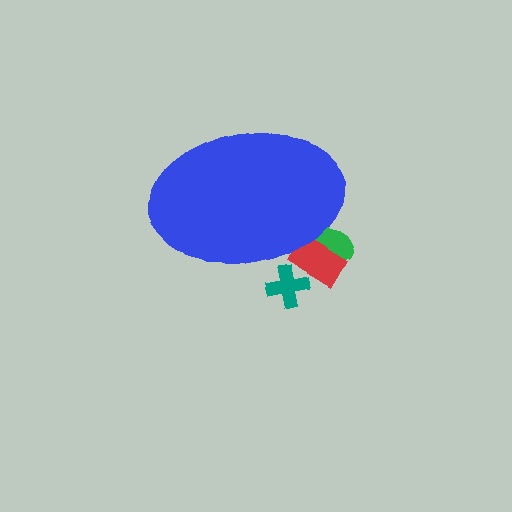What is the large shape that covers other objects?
A blue ellipse.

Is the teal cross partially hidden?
Yes, the teal cross is partially hidden behind the blue ellipse.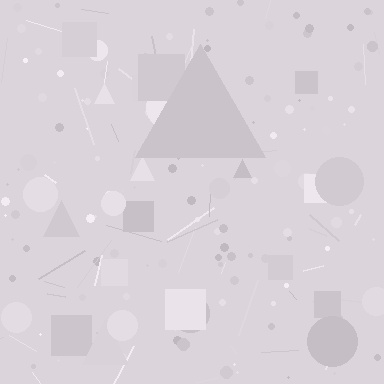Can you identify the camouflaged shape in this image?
The camouflaged shape is a triangle.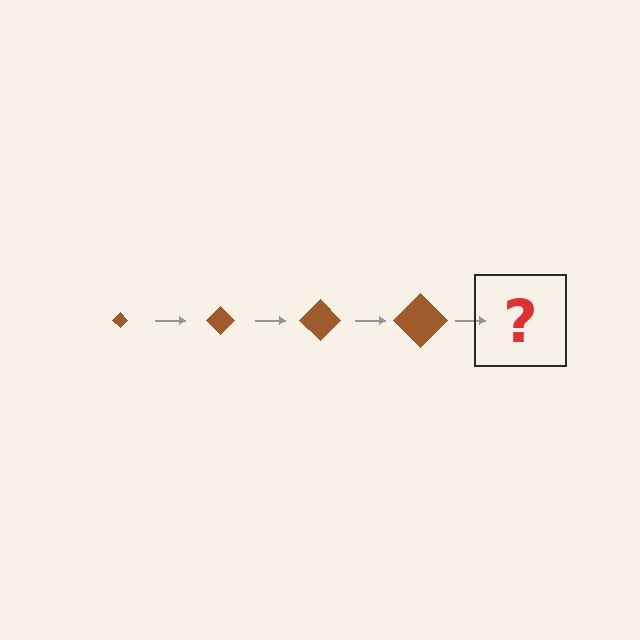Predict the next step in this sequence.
The next step is a brown diamond, larger than the previous one.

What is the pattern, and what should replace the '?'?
The pattern is that the diamond gets progressively larger each step. The '?' should be a brown diamond, larger than the previous one.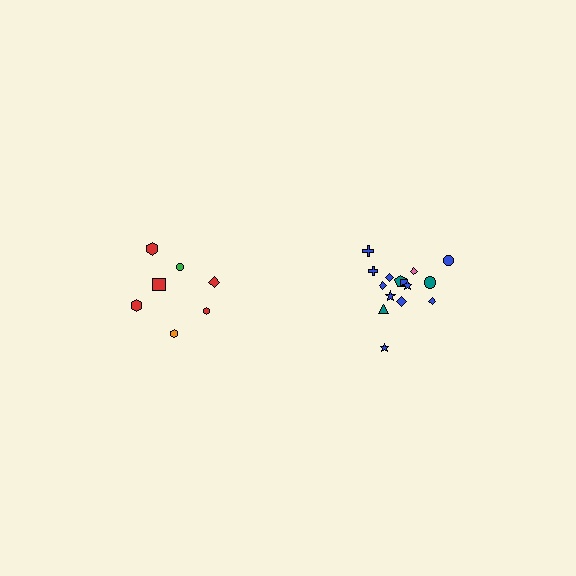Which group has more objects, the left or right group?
The right group.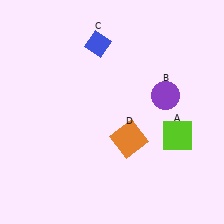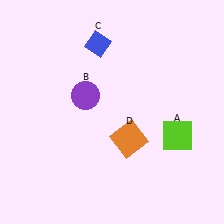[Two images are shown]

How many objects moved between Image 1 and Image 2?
1 object moved between the two images.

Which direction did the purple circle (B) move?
The purple circle (B) moved left.